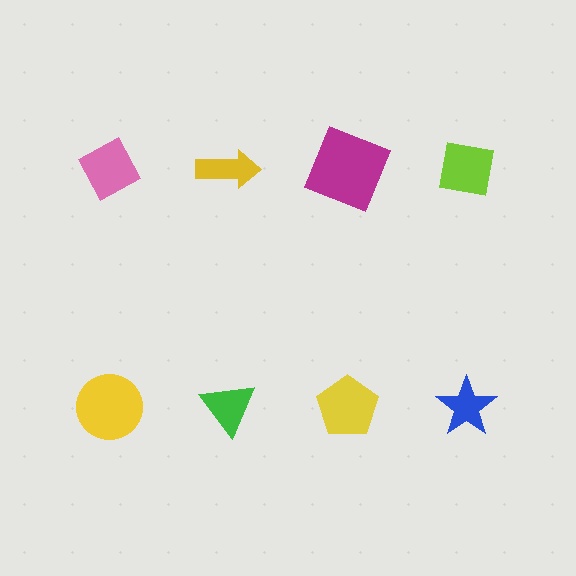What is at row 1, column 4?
A lime square.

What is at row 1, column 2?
A yellow arrow.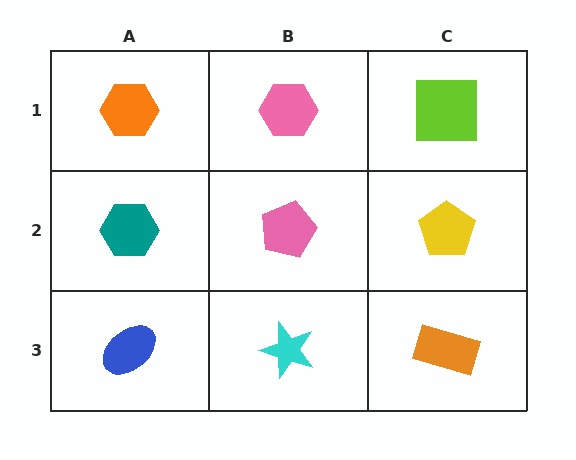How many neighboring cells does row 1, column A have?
2.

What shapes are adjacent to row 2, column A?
An orange hexagon (row 1, column A), a blue ellipse (row 3, column A), a pink pentagon (row 2, column B).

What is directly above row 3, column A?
A teal hexagon.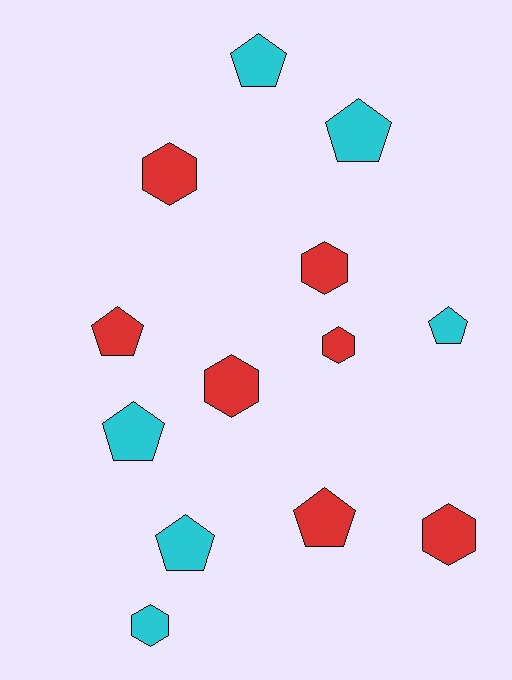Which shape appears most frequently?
Pentagon, with 7 objects.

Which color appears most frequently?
Red, with 7 objects.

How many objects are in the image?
There are 13 objects.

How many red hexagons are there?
There are 5 red hexagons.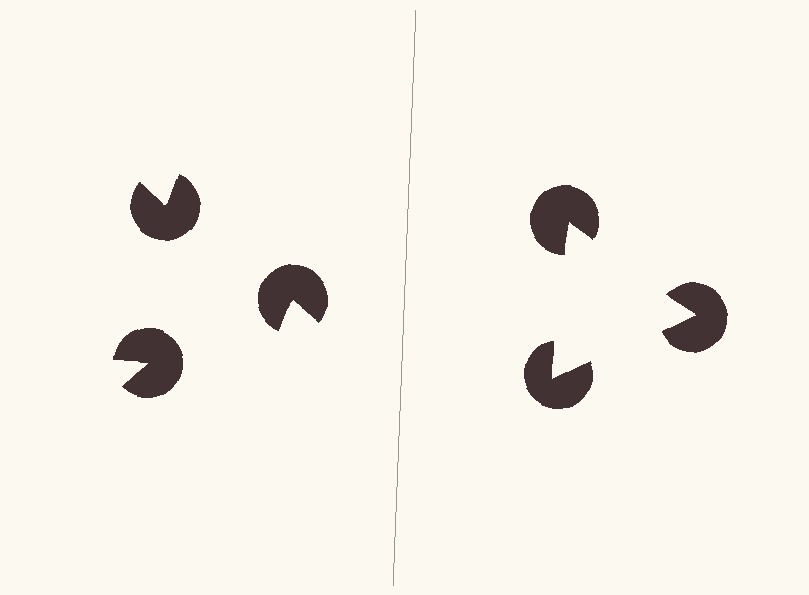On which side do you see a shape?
An illusory triangle appears on the right side. On the left side the wedge cuts are rotated, so no coherent shape forms.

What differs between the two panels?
The pac-man discs are positioned identically on both sides; only the wedge orientations differ. On the right they align to a triangle; on the left they are misaligned.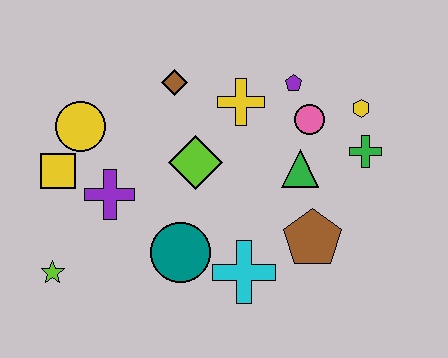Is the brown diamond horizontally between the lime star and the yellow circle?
No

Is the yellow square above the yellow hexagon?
No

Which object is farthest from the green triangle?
The lime star is farthest from the green triangle.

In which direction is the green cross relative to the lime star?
The green cross is to the right of the lime star.